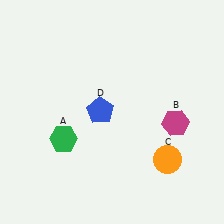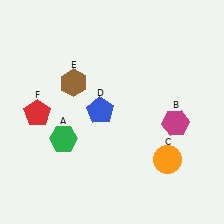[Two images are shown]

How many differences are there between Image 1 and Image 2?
There are 2 differences between the two images.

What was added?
A brown hexagon (E), a red pentagon (F) were added in Image 2.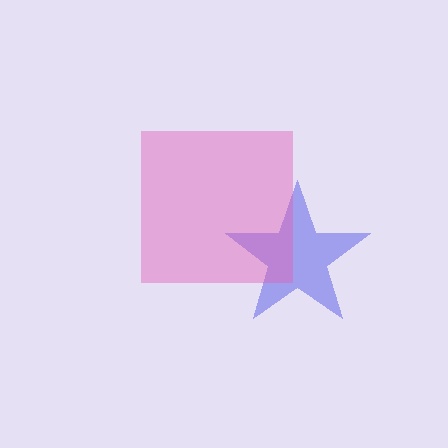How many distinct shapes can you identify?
There are 2 distinct shapes: a blue star, a pink square.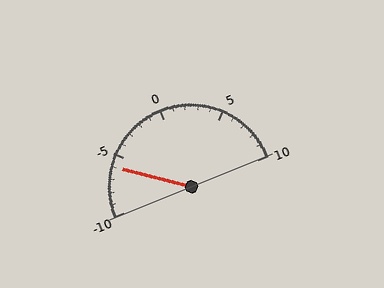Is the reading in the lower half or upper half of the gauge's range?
The reading is in the lower half of the range (-10 to 10).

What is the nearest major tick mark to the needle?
The nearest major tick mark is -5.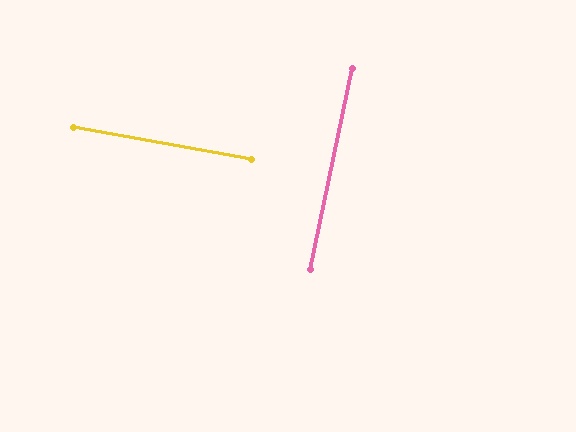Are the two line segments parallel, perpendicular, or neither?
Perpendicular — they meet at approximately 88°.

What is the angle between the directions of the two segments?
Approximately 88 degrees.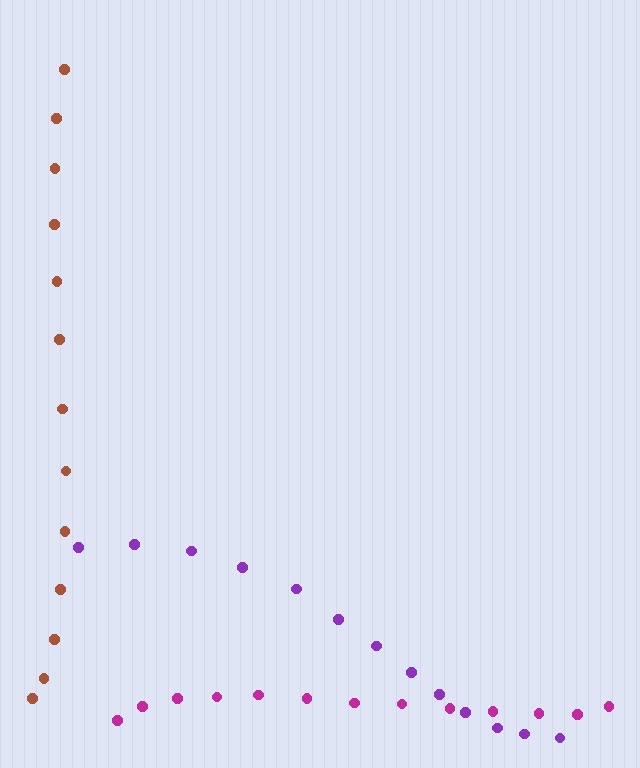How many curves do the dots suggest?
There are 3 distinct paths.